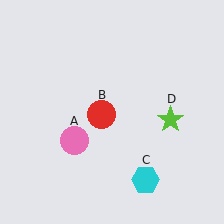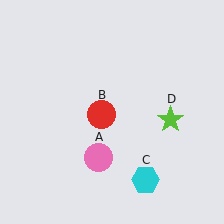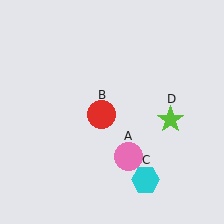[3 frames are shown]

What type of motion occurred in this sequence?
The pink circle (object A) rotated counterclockwise around the center of the scene.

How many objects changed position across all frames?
1 object changed position: pink circle (object A).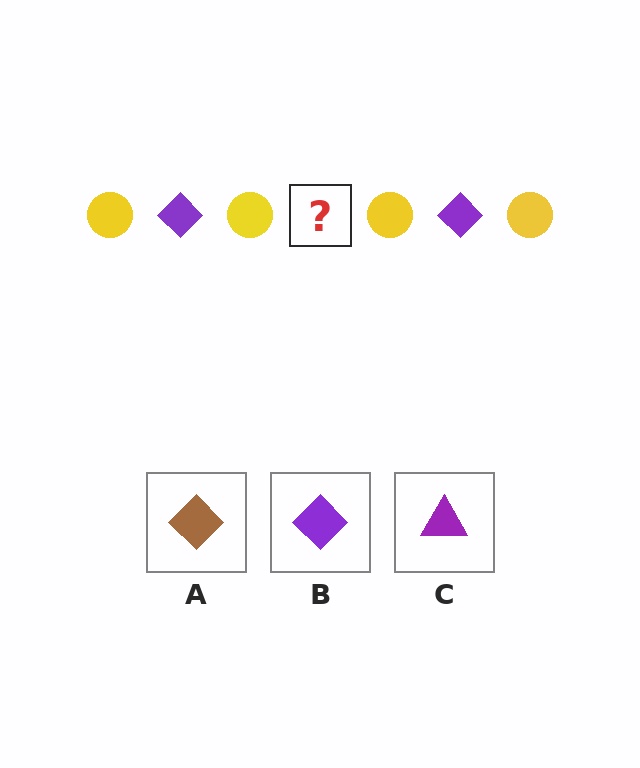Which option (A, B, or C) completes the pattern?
B.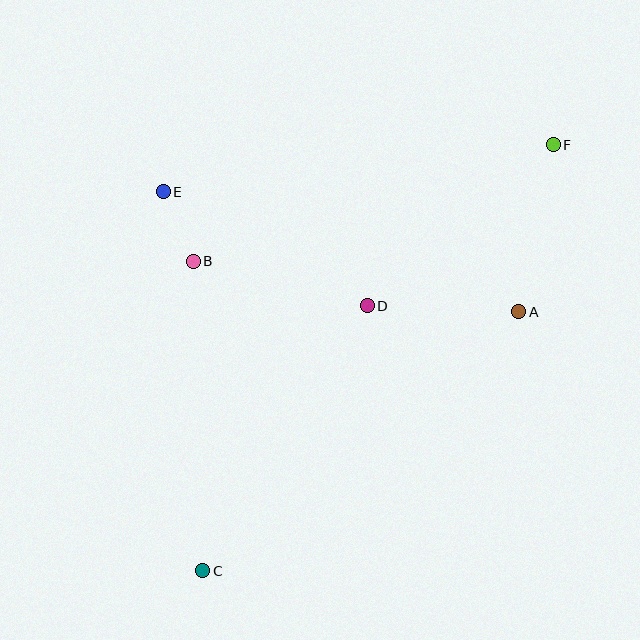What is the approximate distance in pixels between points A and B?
The distance between A and B is approximately 329 pixels.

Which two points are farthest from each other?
Points C and F are farthest from each other.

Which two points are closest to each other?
Points B and E are closest to each other.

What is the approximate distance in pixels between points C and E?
The distance between C and E is approximately 381 pixels.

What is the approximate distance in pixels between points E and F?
The distance between E and F is approximately 393 pixels.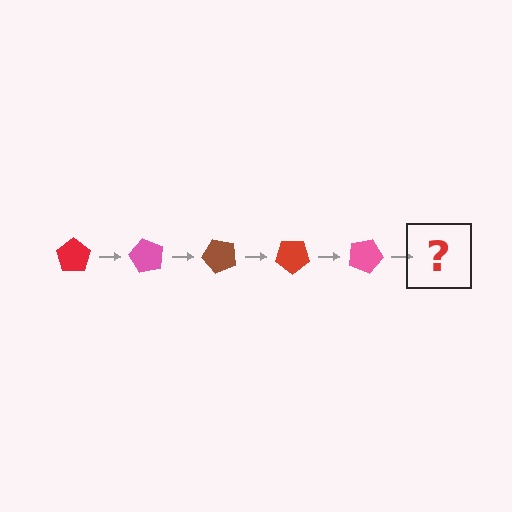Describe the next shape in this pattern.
It should be a brown pentagon, rotated 300 degrees from the start.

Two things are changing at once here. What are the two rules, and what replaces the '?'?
The two rules are that it rotates 60 degrees each step and the color cycles through red, pink, and brown. The '?' should be a brown pentagon, rotated 300 degrees from the start.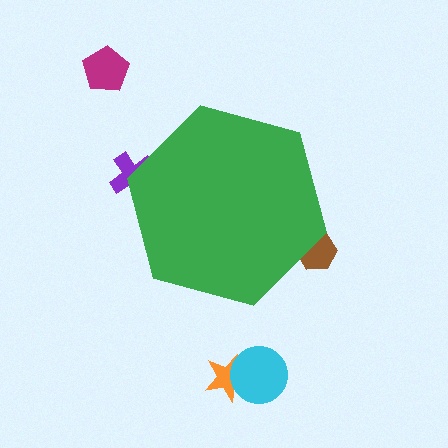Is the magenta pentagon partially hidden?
No, the magenta pentagon is fully visible.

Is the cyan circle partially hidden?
No, the cyan circle is fully visible.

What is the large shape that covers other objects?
A green hexagon.